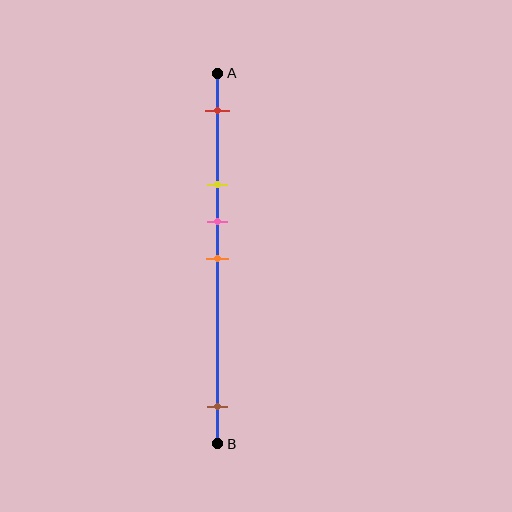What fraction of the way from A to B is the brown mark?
The brown mark is approximately 90% (0.9) of the way from A to B.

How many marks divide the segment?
There are 5 marks dividing the segment.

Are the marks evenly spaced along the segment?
No, the marks are not evenly spaced.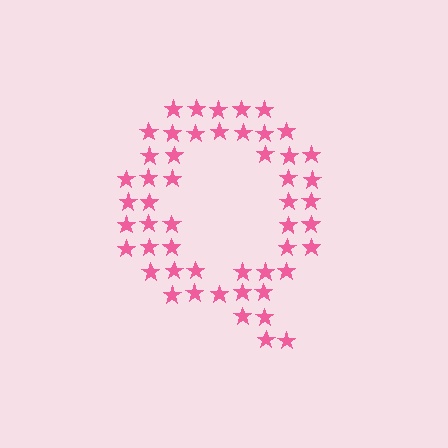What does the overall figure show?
The overall figure shows the letter Q.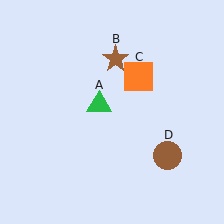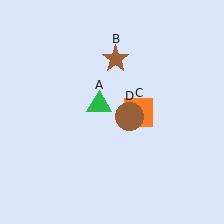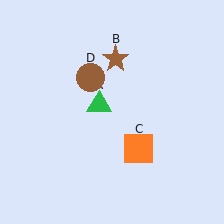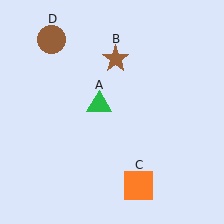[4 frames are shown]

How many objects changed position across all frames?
2 objects changed position: orange square (object C), brown circle (object D).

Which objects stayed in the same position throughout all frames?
Green triangle (object A) and brown star (object B) remained stationary.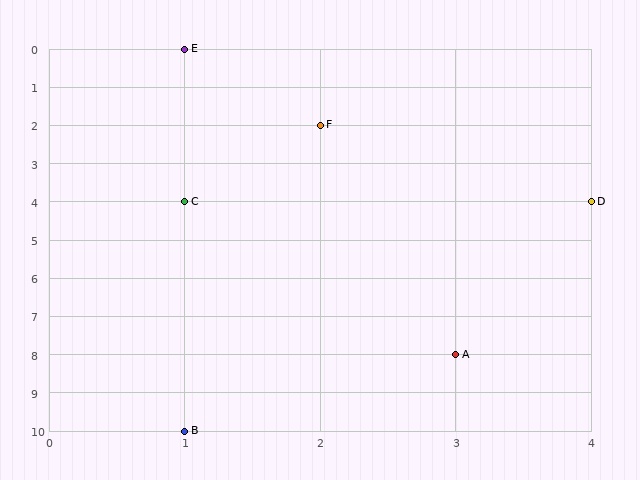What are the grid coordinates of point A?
Point A is at grid coordinates (3, 8).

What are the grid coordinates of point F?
Point F is at grid coordinates (2, 2).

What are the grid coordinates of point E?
Point E is at grid coordinates (1, 0).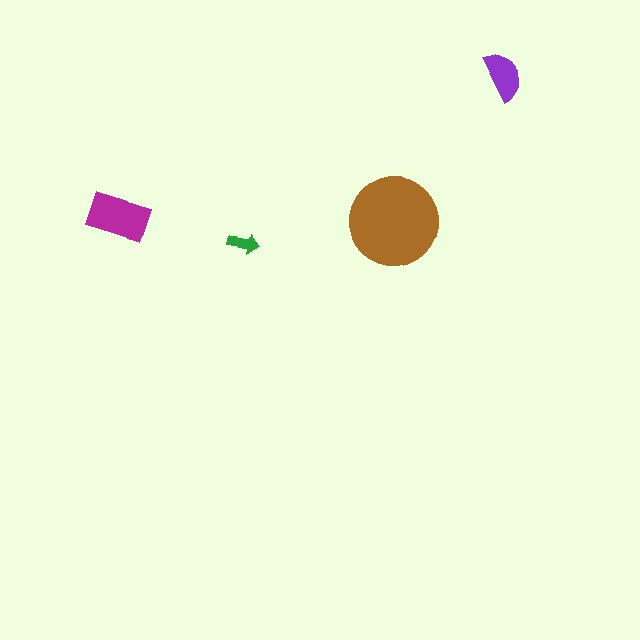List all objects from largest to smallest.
The brown circle, the magenta rectangle, the purple semicircle, the green arrow.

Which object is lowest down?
The green arrow is bottommost.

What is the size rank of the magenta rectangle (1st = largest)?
2nd.